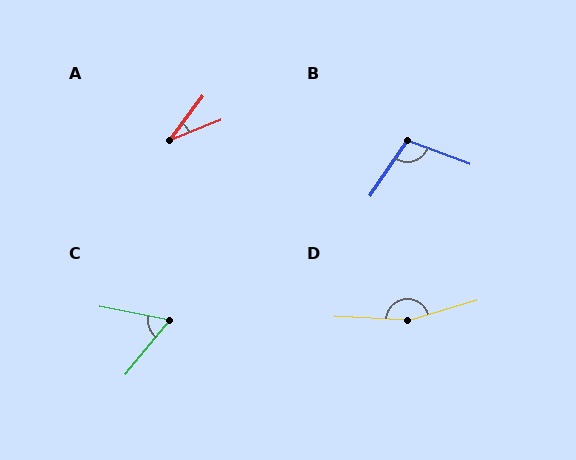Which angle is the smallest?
A, at approximately 32 degrees.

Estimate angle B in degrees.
Approximately 104 degrees.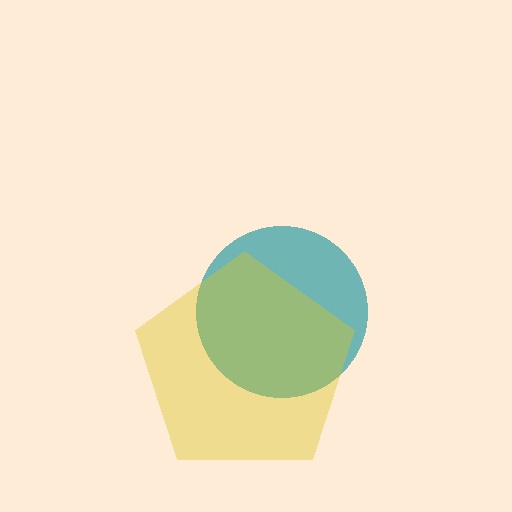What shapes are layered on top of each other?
The layered shapes are: a teal circle, a yellow pentagon.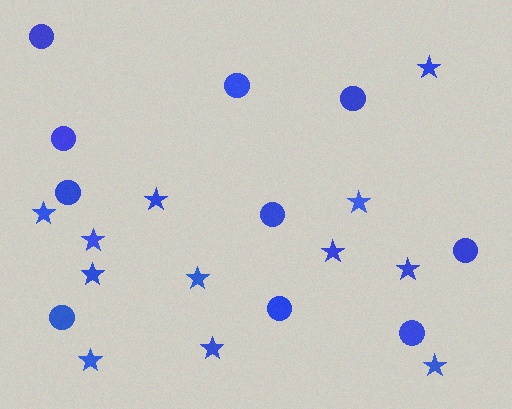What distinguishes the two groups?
There are 2 groups: one group of stars (12) and one group of circles (10).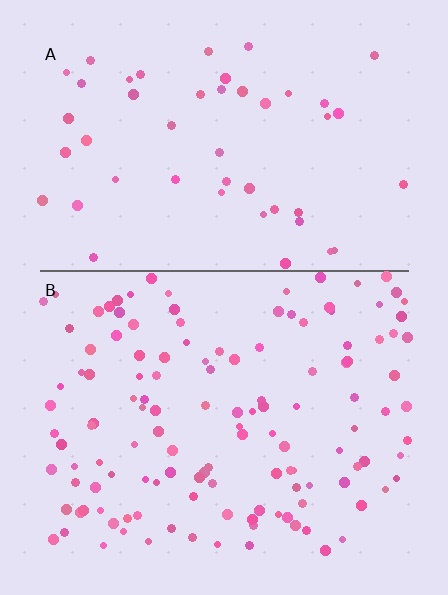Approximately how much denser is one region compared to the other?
Approximately 2.7× — region B over region A.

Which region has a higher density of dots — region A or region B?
B (the bottom).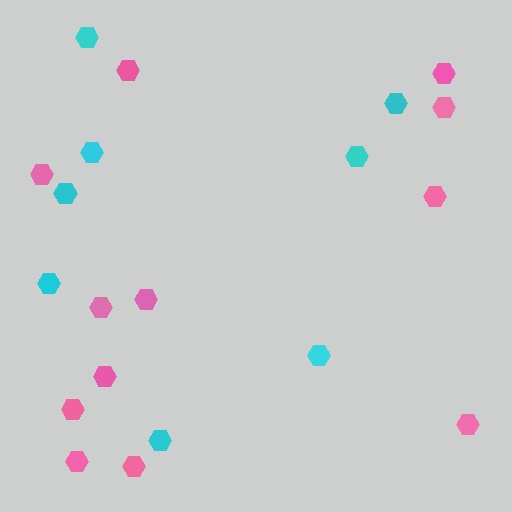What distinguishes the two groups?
There are 2 groups: one group of pink hexagons (12) and one group of cyan hexagons (8).